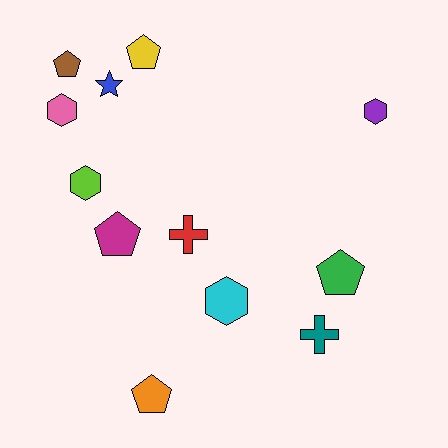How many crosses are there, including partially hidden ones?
There are 2 crosses.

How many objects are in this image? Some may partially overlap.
There are 12 objects.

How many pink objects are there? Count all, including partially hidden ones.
There is 1 pink object.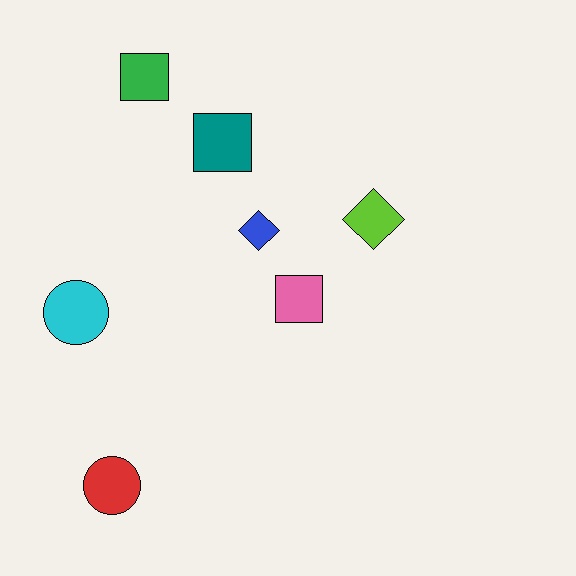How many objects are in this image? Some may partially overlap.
There are 7 objects.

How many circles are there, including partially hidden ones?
There are 2 circles.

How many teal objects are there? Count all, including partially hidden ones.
There is 1 teal object.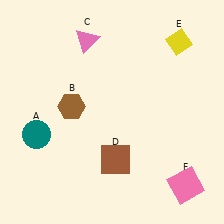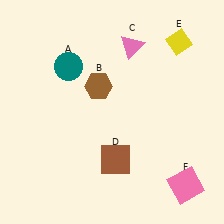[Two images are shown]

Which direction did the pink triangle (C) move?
The pink triangle (C) moved right.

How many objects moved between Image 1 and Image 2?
3 objects moved between the two images.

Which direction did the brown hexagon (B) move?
The brown hexagon (B) moved right.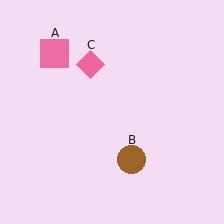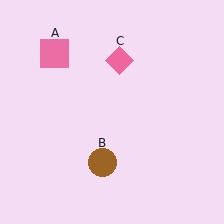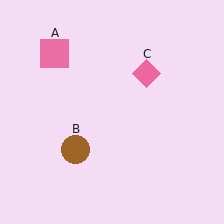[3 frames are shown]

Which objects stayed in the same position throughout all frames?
Pink square (object A) remained stationary.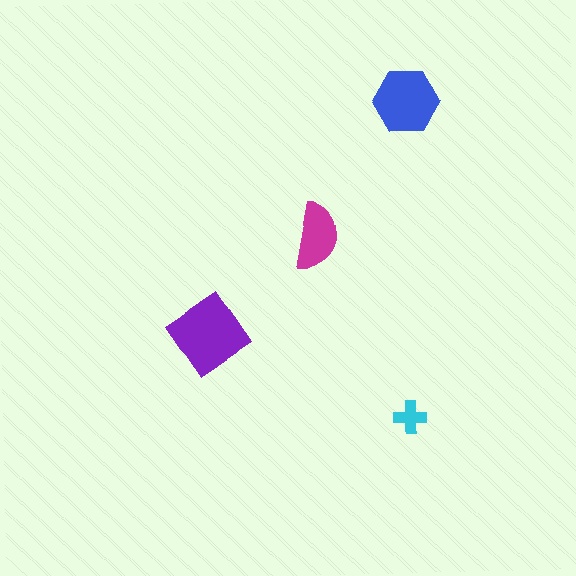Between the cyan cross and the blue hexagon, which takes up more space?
The blue hexagon.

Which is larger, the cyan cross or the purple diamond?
The purple diamond.